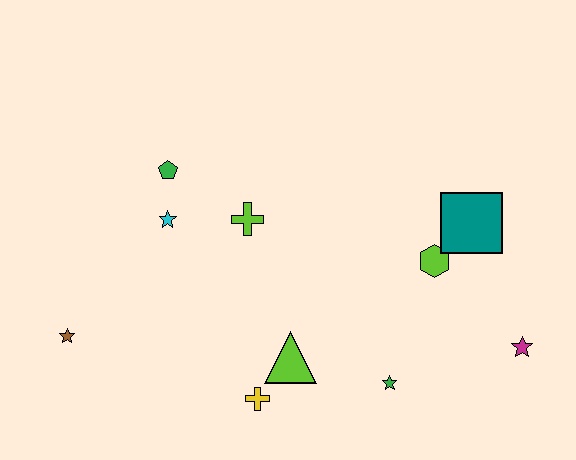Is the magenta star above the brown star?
No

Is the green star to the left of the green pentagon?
No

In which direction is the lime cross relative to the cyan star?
The lime cross is to the right of the cyan star.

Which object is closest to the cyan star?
The green pentagon is closest to the cyan star.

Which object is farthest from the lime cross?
The magenta star is farthest from the lime cross.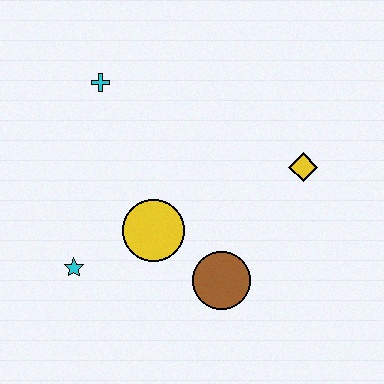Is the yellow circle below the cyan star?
No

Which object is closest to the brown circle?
The yellow circle is closest to the brown circle.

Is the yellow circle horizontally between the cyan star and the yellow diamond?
Yes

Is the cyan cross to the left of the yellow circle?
Yes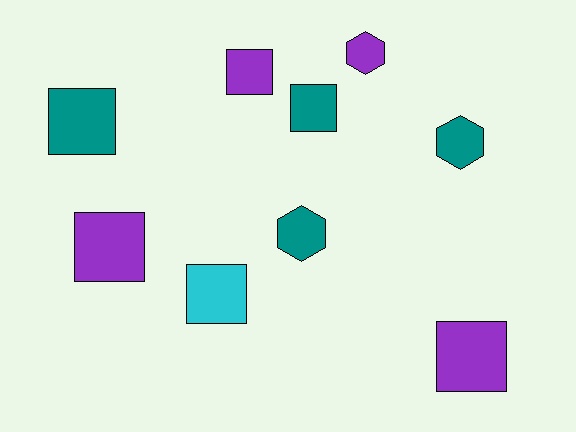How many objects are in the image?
There are 9 objects.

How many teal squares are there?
There are 2 teal squares.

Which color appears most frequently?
Purple, with 4 objects.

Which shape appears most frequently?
Square, with 6 objects.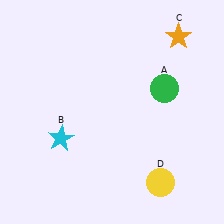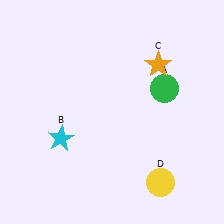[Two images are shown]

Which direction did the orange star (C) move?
The orange star (C) moved down.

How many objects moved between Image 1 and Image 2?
1 object moved between the two images.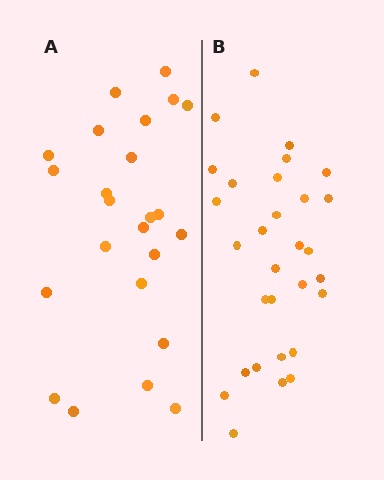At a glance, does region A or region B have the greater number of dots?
Region B (the right region) has more dots.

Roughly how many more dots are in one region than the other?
Region B has about 6 more dots than region A.